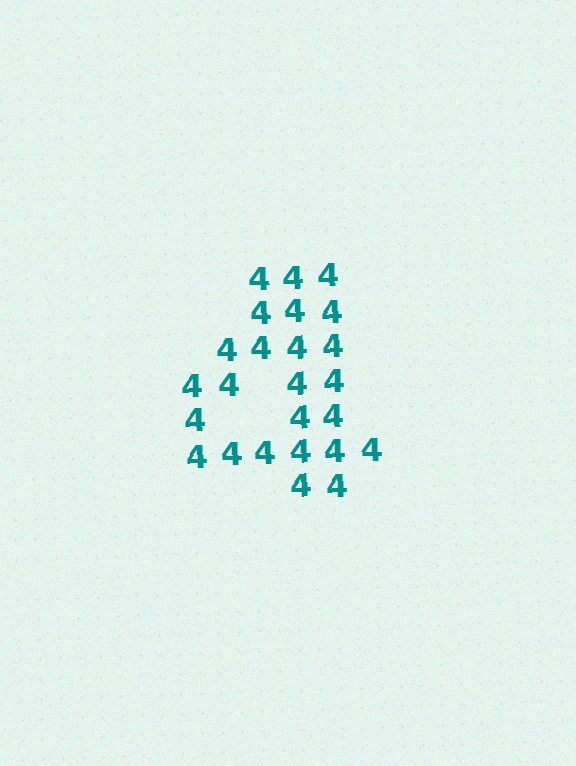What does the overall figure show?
The overall figure shows the digit 4.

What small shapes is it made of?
It is made of small digit 4's.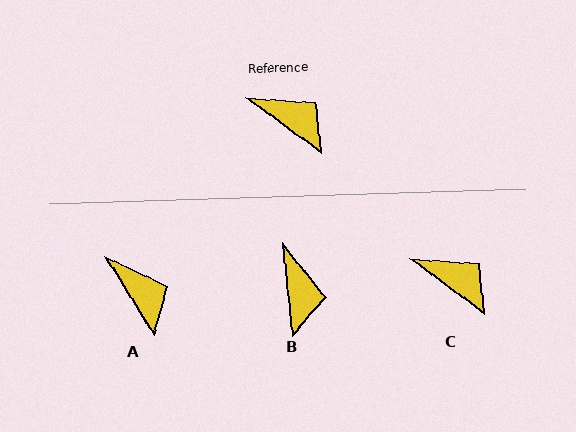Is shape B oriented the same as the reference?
No, it is off by about 47 degrees.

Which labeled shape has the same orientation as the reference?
C.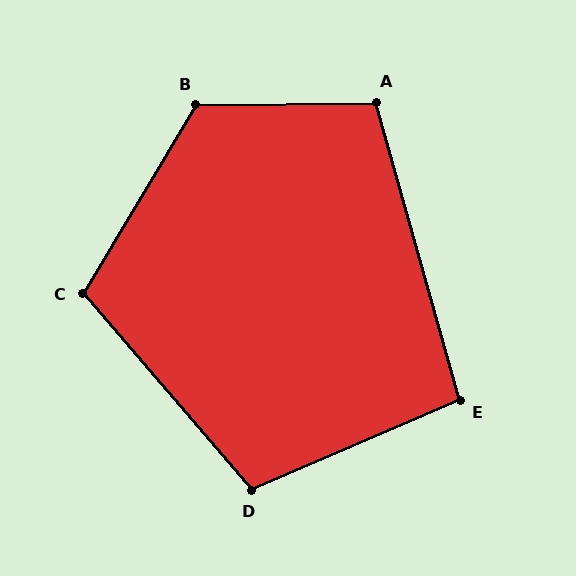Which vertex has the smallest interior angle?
E, at approximately 98 degrees.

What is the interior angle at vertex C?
Approximately 108 degrees (obtuse).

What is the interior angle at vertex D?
Approximately 107 degrees (obtuse).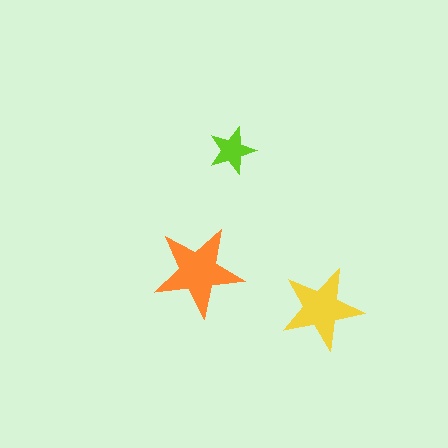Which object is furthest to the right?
The yellow star is rightmost.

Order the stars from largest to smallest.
the orange one, the yellow one, the lime one.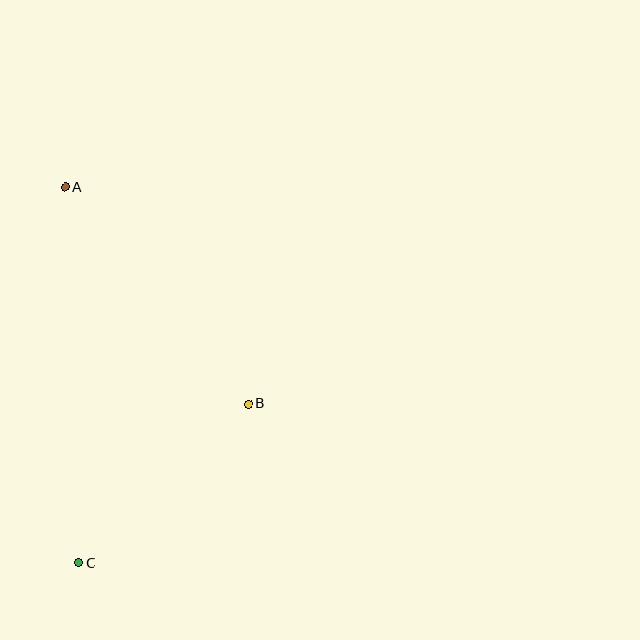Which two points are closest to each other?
Points B and C are closest to each other.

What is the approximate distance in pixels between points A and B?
The distance between A and B is approximately 284 pixels.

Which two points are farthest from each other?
Points A and C are farthest from each other.